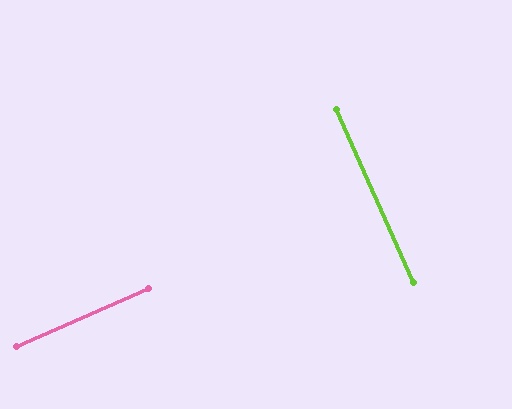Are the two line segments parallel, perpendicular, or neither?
Perpendicular — they meet at approximately 90°.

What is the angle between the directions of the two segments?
Approximately 90 degrees.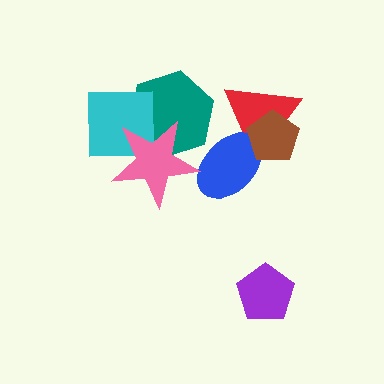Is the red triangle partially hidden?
Yes, it is partially covered by another shape.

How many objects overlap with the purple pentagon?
0 objects overlap with the purple pentagon.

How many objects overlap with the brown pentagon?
2 objects overlap with the brown pentagon.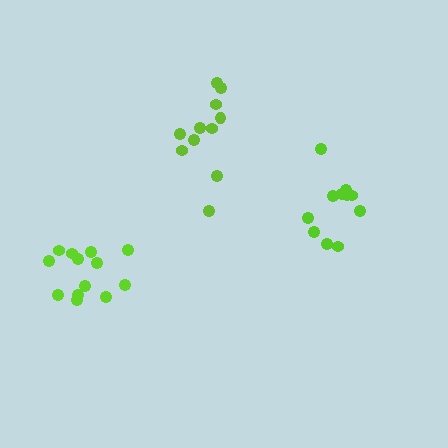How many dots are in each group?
Group 1: 11 dots, Group 2: 11 dots, Group 3: 13 dots (35 total).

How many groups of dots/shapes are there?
There are 3 groups.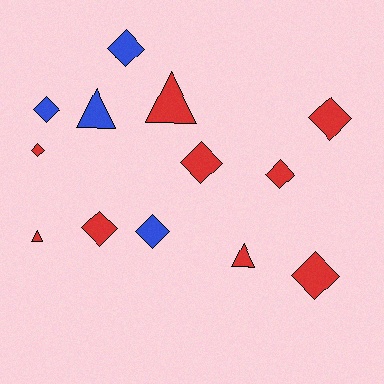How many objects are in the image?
There are 13 objects.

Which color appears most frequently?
Red, with 9 objects.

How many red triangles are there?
There are 3 red triangles.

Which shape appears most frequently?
Diamond, with 9 objects.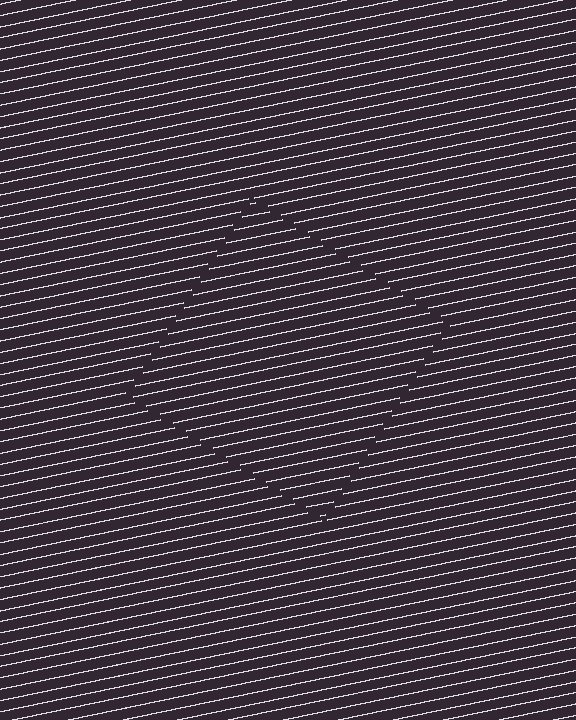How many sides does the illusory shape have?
4 sides — the line-ends trace a square.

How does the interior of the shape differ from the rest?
The interior of the shape contains the same grating, shifted by half a period — the contour is defined by the phase discontinuity where line-ends from the inner and outer gratings abut.